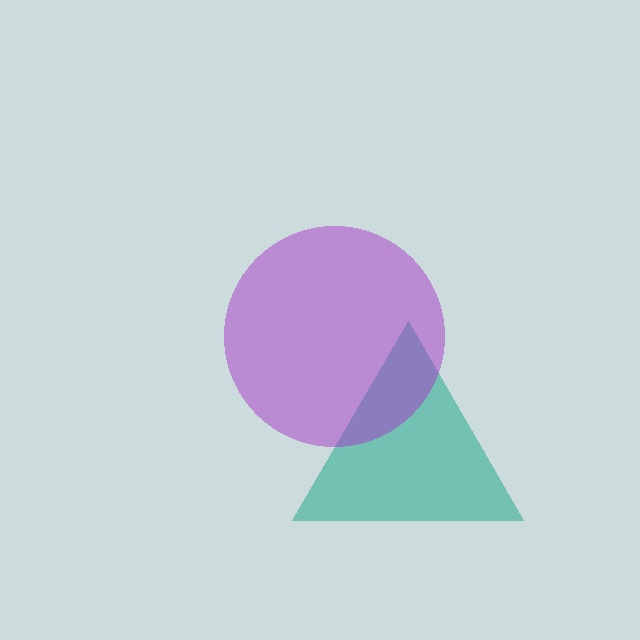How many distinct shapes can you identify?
There are 2 distinct shapes: a teal triangle, a purple circle.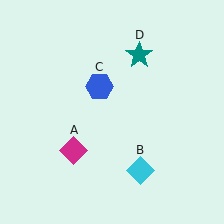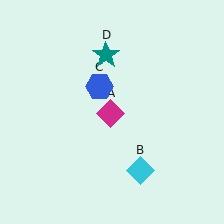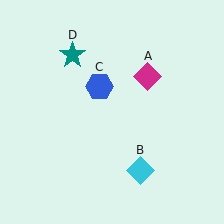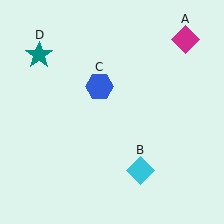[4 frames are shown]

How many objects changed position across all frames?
2 objects changed position: magenta diamond (object A), teal star (object D).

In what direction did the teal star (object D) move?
The teal star (object D) moved left.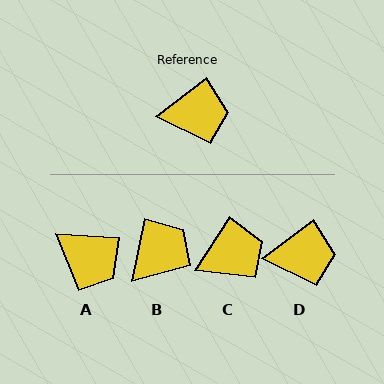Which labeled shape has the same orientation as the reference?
D.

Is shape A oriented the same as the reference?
No, it is off by about 41 degrees.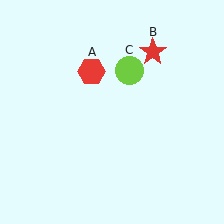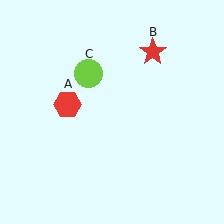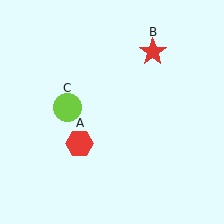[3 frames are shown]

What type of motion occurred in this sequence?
The red hexagon (object A), lime circle (object C) rotated counterclockwise around the center of the scene.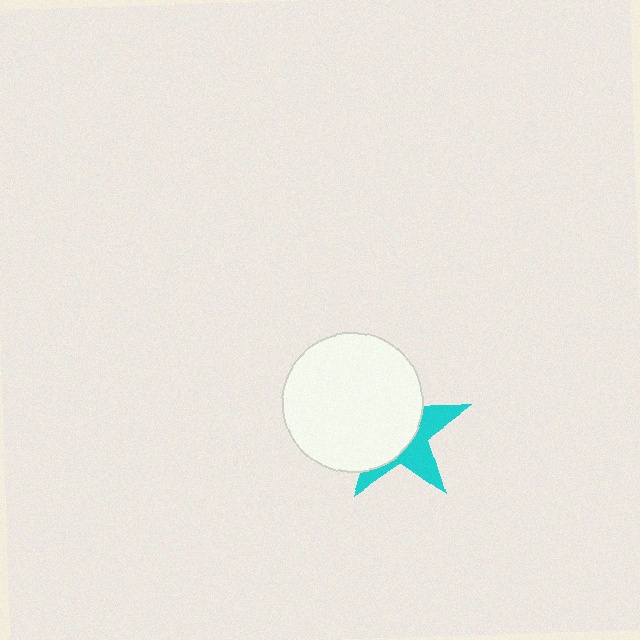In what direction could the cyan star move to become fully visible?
The cyan star could move right. That would shift it out from behind the white circle entirely.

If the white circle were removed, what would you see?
You would see the complete cyan star.